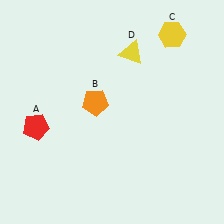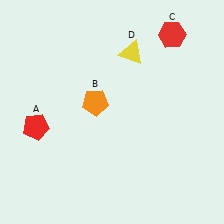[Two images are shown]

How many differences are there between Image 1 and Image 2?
There is 1 difference between the two images.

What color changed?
The hexagon (C) changed from yellow in Image 1 to red in Image 2.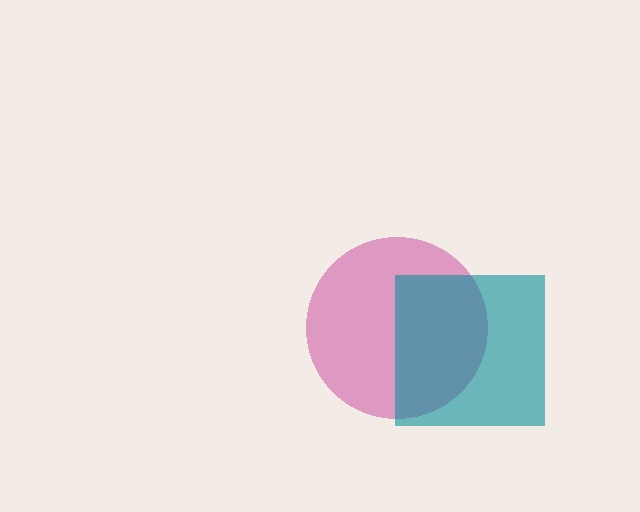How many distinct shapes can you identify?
There are 2 distinct shapes: a magenta circle, a teal square.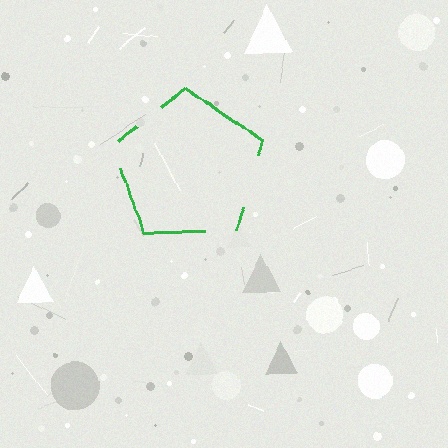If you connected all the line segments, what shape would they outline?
They would outline a pentagon.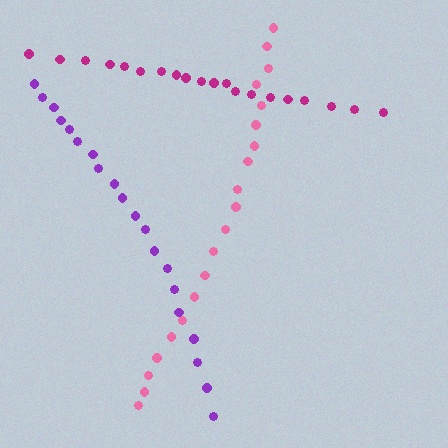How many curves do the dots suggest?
There are 3 distinct paths.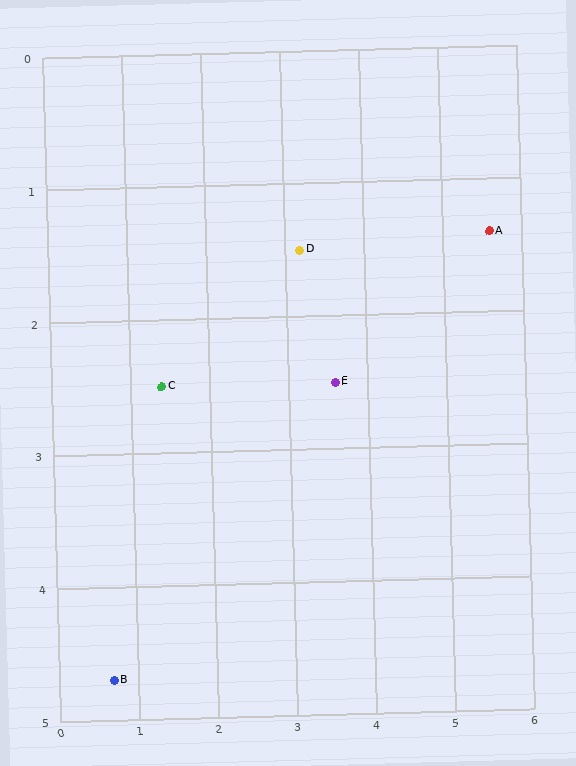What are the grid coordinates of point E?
Point E is at approximately (3.6, 2.5).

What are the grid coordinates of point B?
Point B is at approximately (0.7, 4.7).